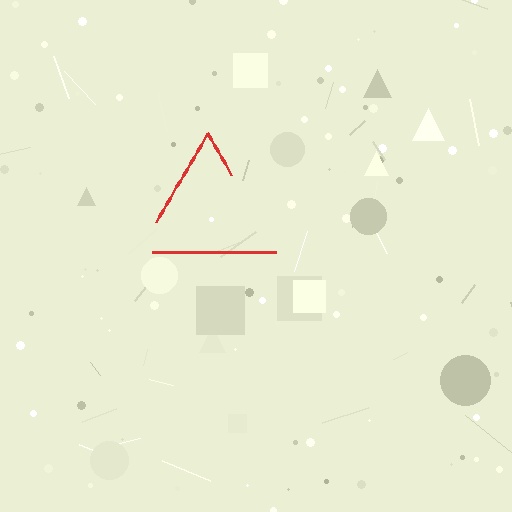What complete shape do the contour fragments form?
The contour fragments form a triangle.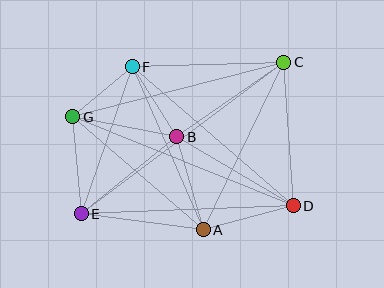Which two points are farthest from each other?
Points C and E are farthest from each other.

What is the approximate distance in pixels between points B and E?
The distance between B and E is approximately 122 pixels.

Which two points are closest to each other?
Points F and G are closest to each other.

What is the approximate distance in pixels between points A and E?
The distance between A and E is approximately 123 pixels.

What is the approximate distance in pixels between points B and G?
The distance between B and G is approximately 105 pixels.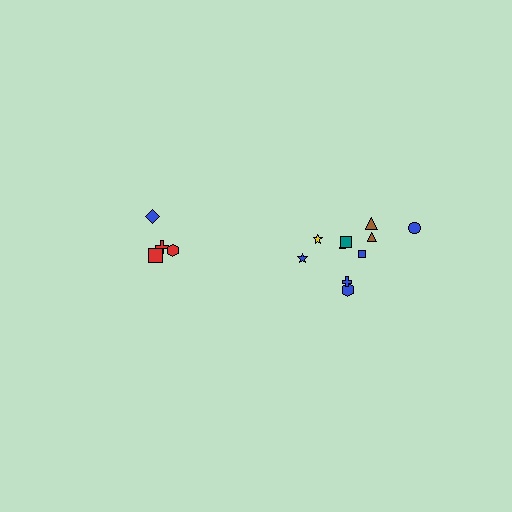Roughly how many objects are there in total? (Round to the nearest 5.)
Roughly 15 objects in total.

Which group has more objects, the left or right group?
The right group.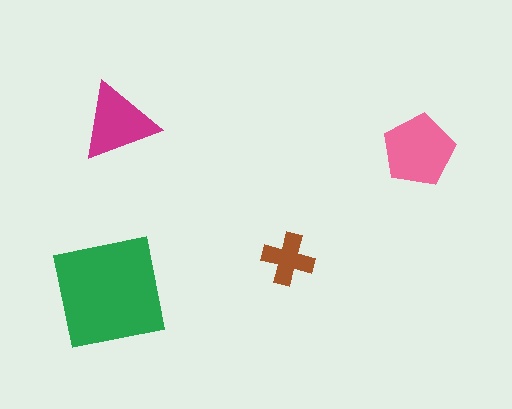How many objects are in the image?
There are 4 objects in the image.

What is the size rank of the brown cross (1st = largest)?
4th.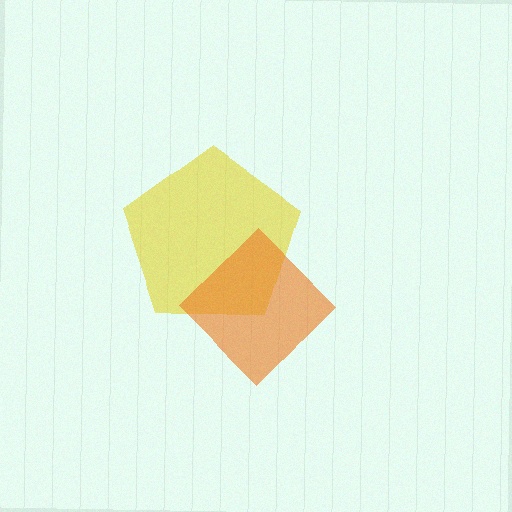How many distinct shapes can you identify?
There are 2 distinct shapes: a yellow pentagon, an orange diamond.